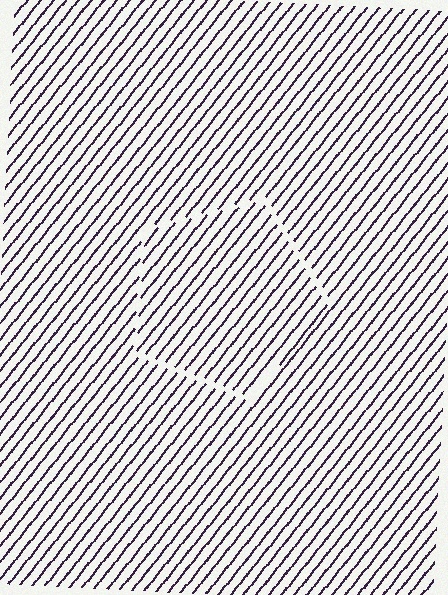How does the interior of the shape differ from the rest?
The interior of the shape contains the same grating, shifted by half a period — the contour is defined by the phase discontinuity where line-ends from the inner and outer gratings abut.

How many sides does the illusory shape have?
5 sides — the line-ends trace a pentagon.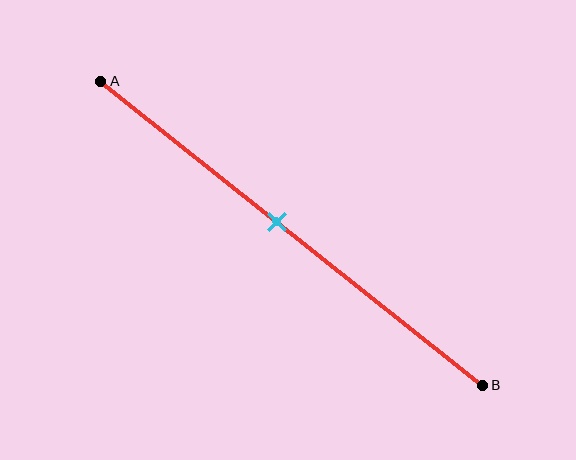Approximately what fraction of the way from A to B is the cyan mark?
The cyan mark is approximately 45% of the way from A to B.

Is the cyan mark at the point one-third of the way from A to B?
No, the mark is at about 45% from A, not at the 33% one-third point.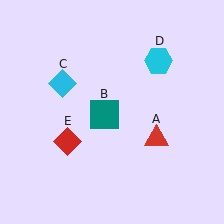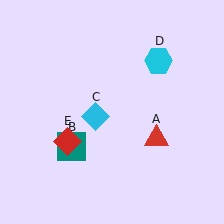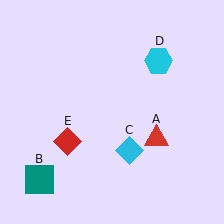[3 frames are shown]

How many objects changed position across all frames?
2 objects changed position: teal square (object B), cyan diamond (object C).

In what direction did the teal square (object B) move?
The teal square (object B) moved down and to the left.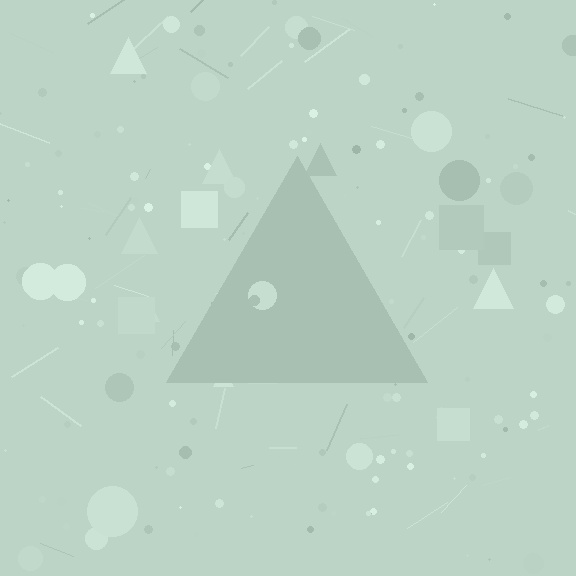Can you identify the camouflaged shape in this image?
The camouflaged shape is a triangle.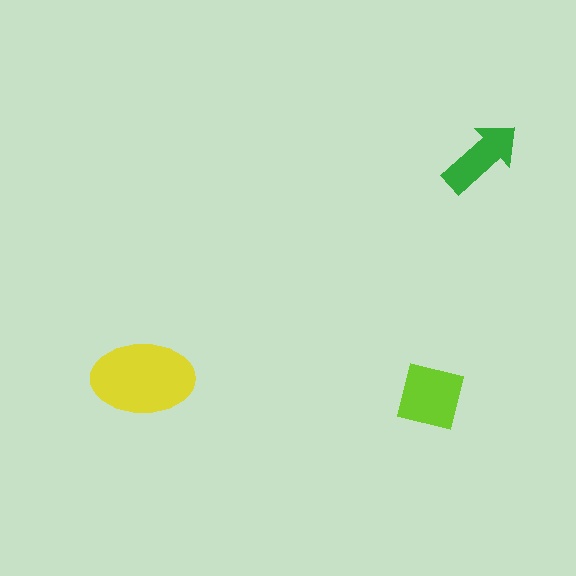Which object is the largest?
The yellow ellipse.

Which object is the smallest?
The green arrow.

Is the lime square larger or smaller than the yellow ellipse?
Smaller.